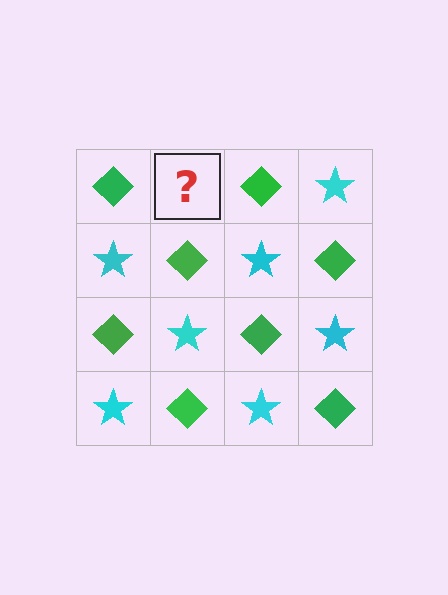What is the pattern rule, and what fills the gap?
The rule is that it alternates green diamond and cyan star in a checkerboard pattern. The gap should be filled with a cyan star.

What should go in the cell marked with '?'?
The missing cell should contain a cyan star.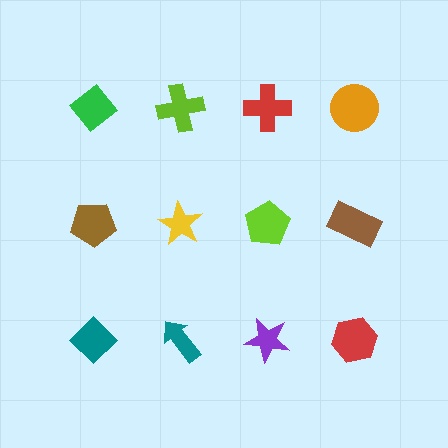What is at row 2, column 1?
A brown pentagon.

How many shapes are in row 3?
4 shapes.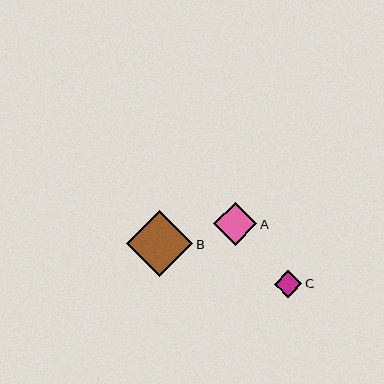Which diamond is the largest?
Diamond B is the largest with a size of approximately 66 pixels.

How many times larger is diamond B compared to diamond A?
Diamond B is approximately 1.5 times the size of diamond A.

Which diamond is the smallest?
Diamond C is the smallest with a size of approximately 27 pixels.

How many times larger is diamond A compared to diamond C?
Diamond A is approximately 1.6 times the size of diamond C.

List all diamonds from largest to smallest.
From largest to smallest: B, A, C.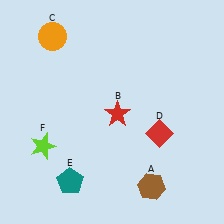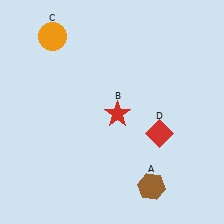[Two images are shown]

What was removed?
The lime star (F), the teal pentagon (E) were removed in Image 2.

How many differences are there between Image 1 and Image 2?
There are 2 differences between the two images.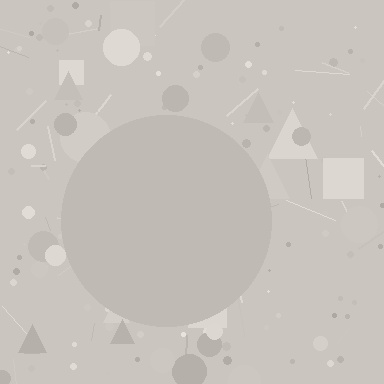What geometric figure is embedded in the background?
A circle is embedded in the background.